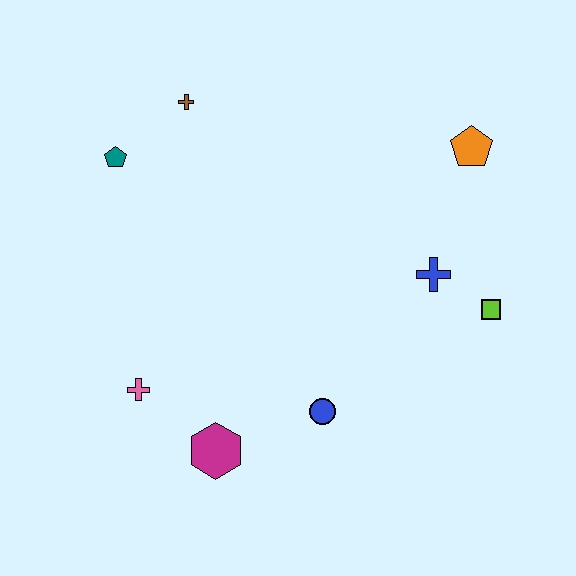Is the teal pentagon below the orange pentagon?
Yes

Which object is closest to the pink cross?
The magenta hexagon is closest to the pink cross.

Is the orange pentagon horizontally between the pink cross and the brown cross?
No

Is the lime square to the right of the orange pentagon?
Yes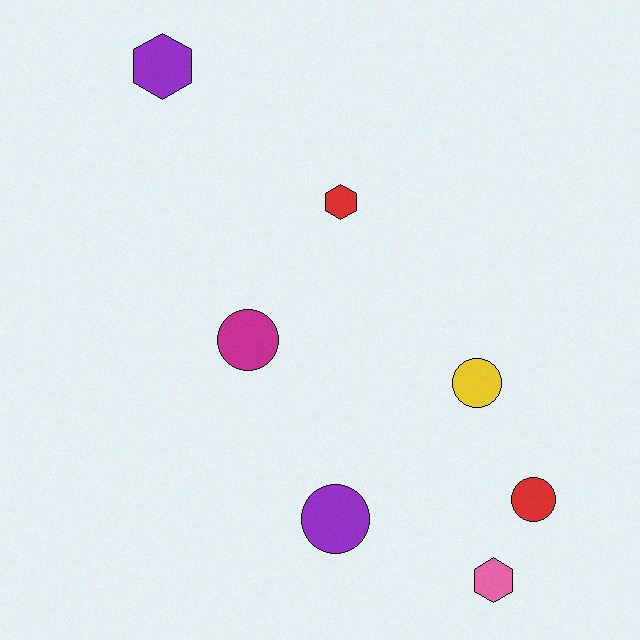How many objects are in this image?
There are 7 objects.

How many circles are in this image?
There are 4 circles.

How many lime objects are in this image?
There are no lime objects.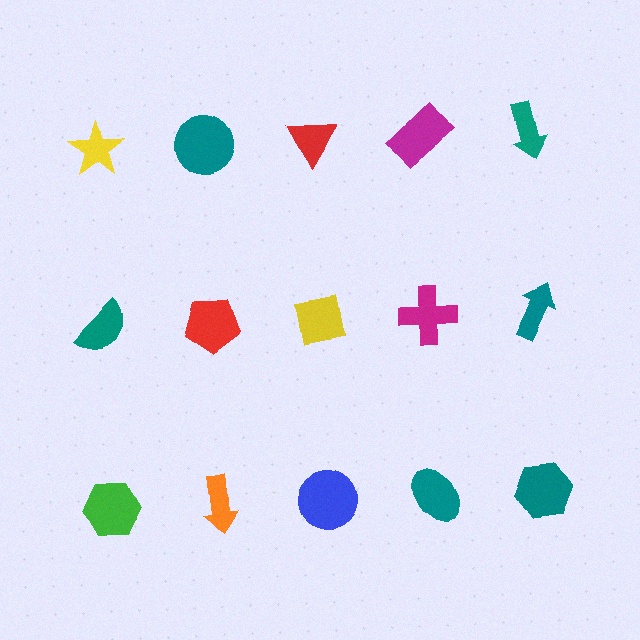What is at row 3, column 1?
A green hexagon.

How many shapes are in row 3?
5 shapes.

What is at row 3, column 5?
A teal hexagon.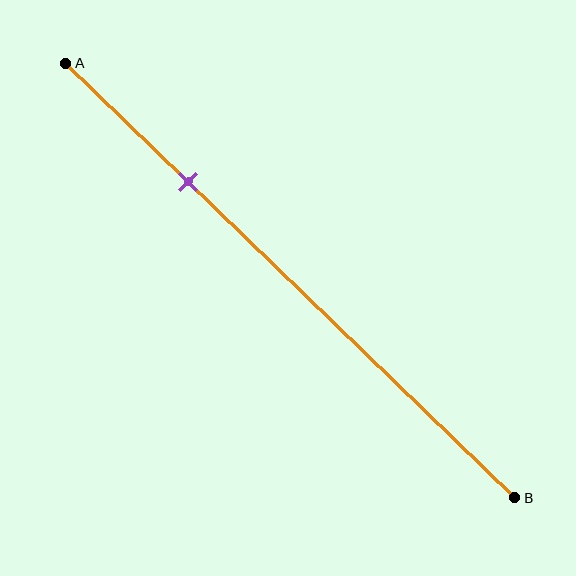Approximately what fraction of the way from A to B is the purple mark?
The purple mark is approximately 25% of the way from A to B.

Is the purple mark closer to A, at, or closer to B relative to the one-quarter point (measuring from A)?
The purple mark is approximately at the one-quarter point of segment AB.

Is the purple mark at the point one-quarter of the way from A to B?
Yes, the mark is approximately at the one-quarter point.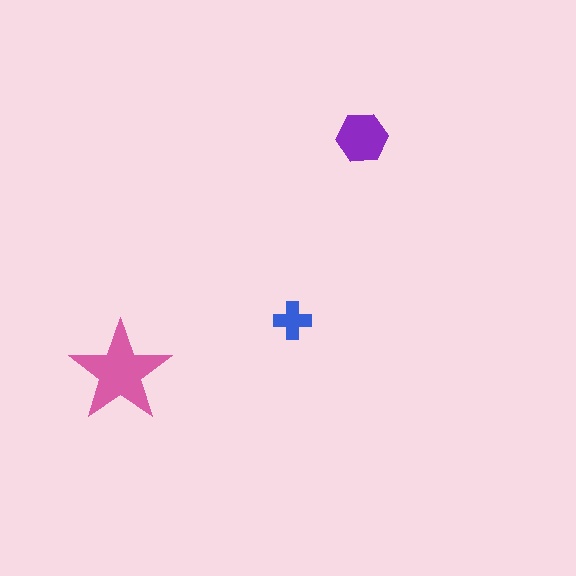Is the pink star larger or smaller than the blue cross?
Larger.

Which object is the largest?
The pink star.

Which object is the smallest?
The blue cross.